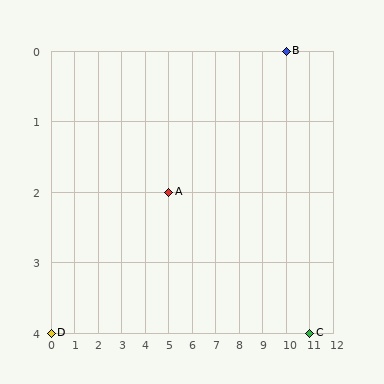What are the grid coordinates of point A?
Point A is at grid coordinates (5, 2).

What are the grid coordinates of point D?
Point D is at grid coordinates (0, 4).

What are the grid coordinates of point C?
Point C is at grid coordinates (11, 4).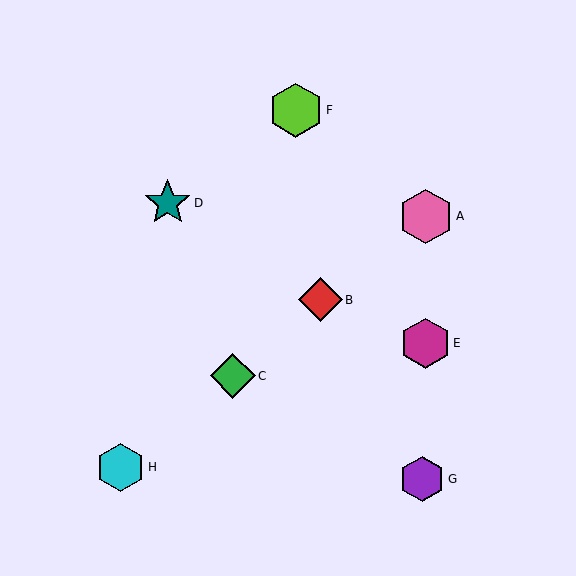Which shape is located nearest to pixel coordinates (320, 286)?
The red diamond (labeled B) at (321, 300) is nearest to that location.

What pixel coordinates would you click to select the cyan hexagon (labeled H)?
Click at (121, 467) to select the cyan hexagon H.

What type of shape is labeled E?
Shape E is a magenta hexagon.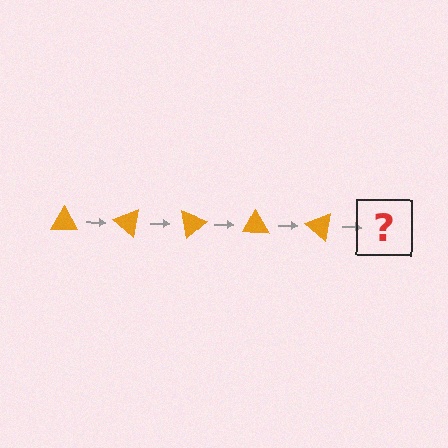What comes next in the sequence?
The next element should be an orange triangle rotated 200 degrees.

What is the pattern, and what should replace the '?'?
The pattern is that the triangle rotates 40 degrees each step. The '?' should be an orange triangle rotated 200 degrees.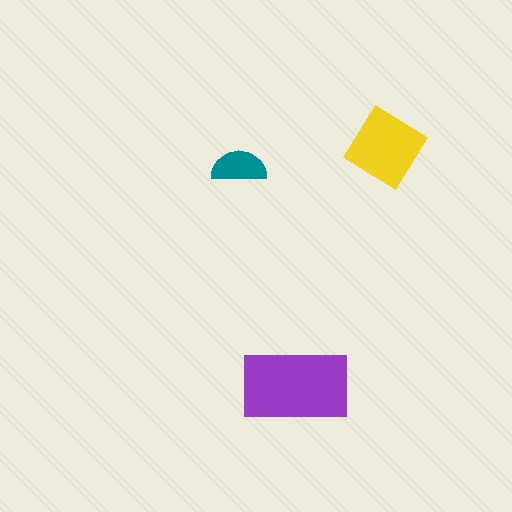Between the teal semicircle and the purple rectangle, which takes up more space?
The purple rectangle.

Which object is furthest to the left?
The teal semicircle is leftmost.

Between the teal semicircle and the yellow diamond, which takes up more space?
The yellow diamond.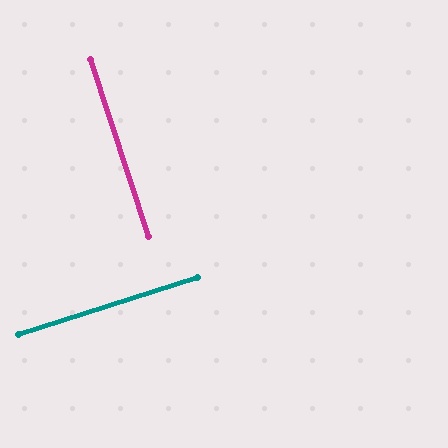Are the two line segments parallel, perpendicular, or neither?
Perpendicular — they meet at approximately 89°.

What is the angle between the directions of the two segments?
Approximately 89 degrees.